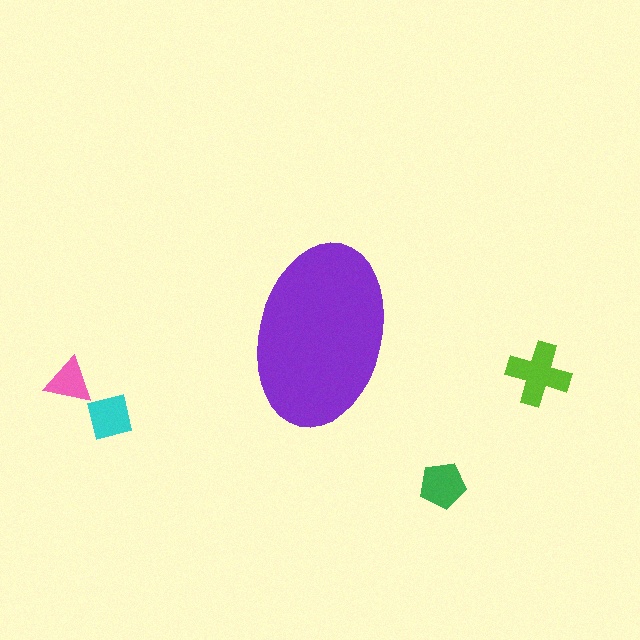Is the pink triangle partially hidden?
No, the pink triangle is fully visible.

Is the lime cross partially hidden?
No, the lime cross is fully visible.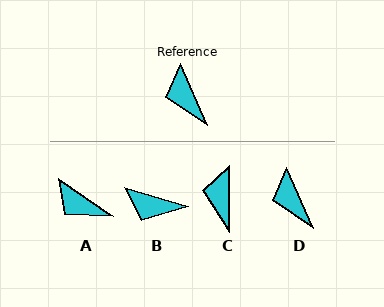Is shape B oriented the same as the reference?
No, it is off by about 50 degrees.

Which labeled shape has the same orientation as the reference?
D.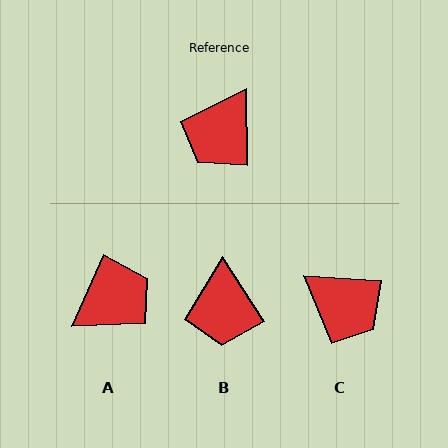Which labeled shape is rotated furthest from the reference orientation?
A, about 155 degrees away.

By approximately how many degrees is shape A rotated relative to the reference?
Approximately 155 degrees counter-clockwise.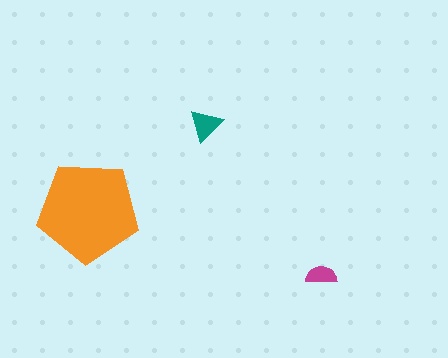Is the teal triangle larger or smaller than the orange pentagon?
Smaller.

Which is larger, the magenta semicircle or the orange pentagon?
The orange pentagon.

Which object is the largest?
The orange pentagon.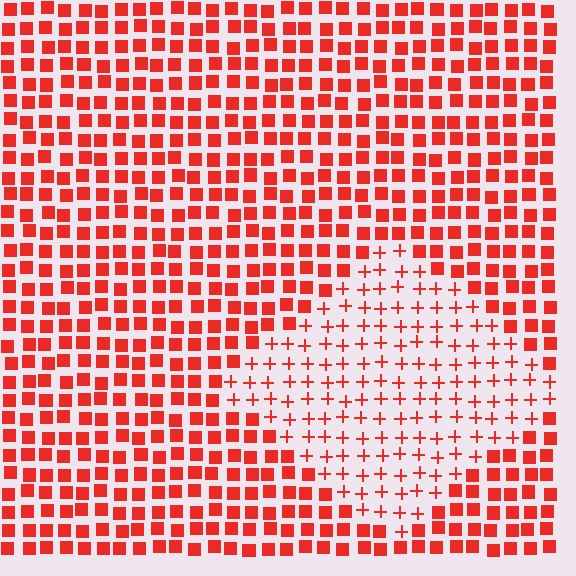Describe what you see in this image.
The image is filled with small red elements arranged in a uniform grid. A diamond-shaped region contains plus signs, while the surrounding area contains squares. The boundary is defined purely by the change in element shape.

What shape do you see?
I see a diamond.